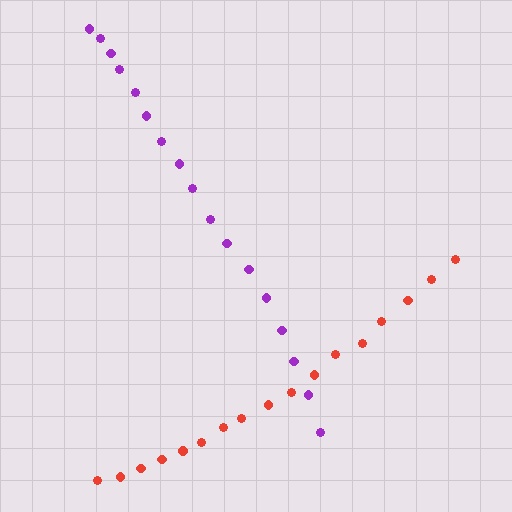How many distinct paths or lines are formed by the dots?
There are 2 distinct paths.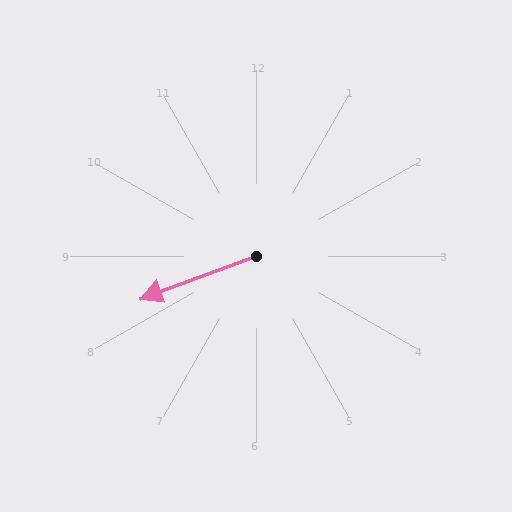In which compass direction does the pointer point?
West.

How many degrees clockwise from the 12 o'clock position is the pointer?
Approximately 250 degrees.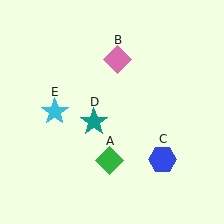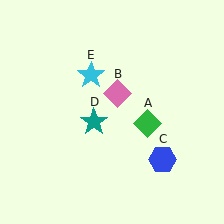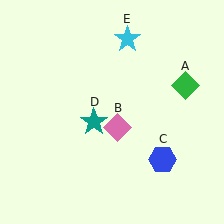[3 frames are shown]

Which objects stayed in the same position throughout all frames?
Blue hexagon (object C) and teal star (object D) remained stationary.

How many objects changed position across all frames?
3 objects changed position: green diamond (object A), pink diamond (object B), cyan star (object E).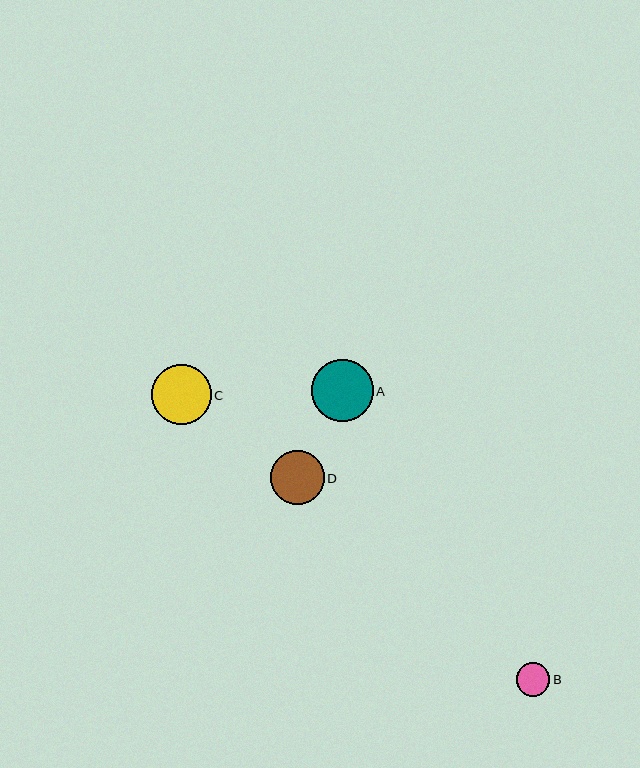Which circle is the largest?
Circle A is the largest with a size of approximately 62 pixels.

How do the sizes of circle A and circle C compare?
Circle A and circle C are approximately the same size.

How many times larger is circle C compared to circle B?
Circle C is approximately 1.8 times the size of circle B.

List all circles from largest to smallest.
From largest to smallest: A, C, D, B.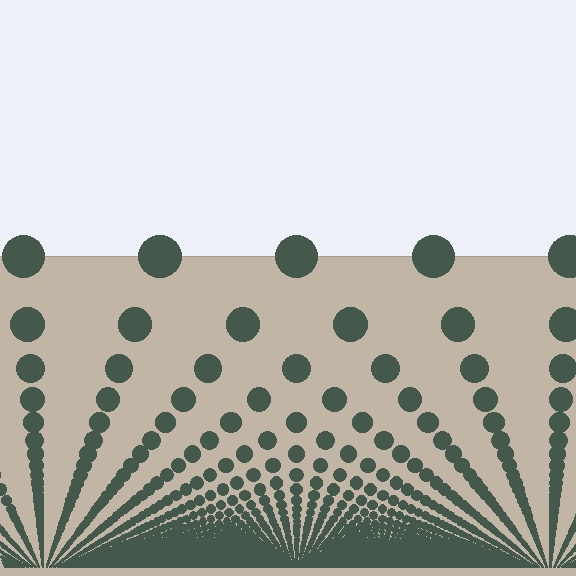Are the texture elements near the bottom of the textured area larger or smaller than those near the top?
Smaller. The gradient is inverted — elements near the bottom are smaller and denser.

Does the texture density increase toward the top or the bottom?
Density increases toward the bottom.